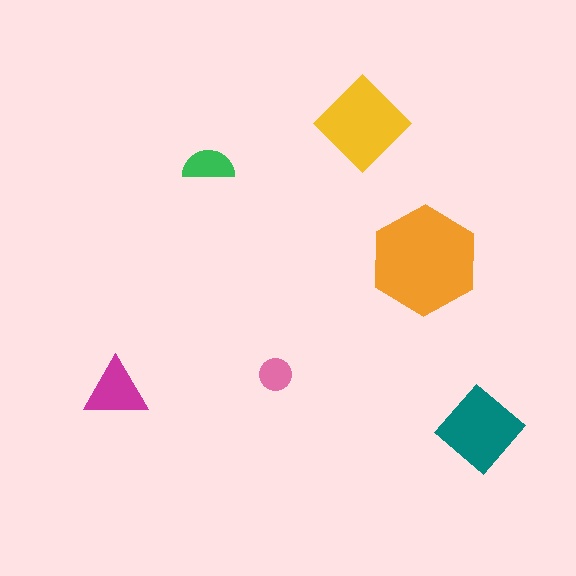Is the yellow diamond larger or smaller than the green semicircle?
Larger.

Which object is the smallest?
The pink circle.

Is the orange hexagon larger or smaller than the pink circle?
Larger.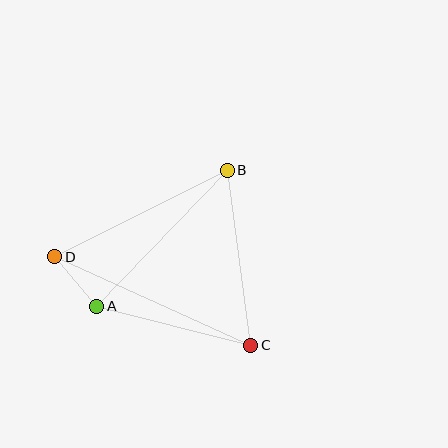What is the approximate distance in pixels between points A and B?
The distance between A and B is approximately 188 pixels.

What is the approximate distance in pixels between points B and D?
The distance between B and D is approximately 193 pixels.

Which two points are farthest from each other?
Points C and D are farthest from each other.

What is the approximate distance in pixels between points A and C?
The distance between A and C is approximately 159 pixels.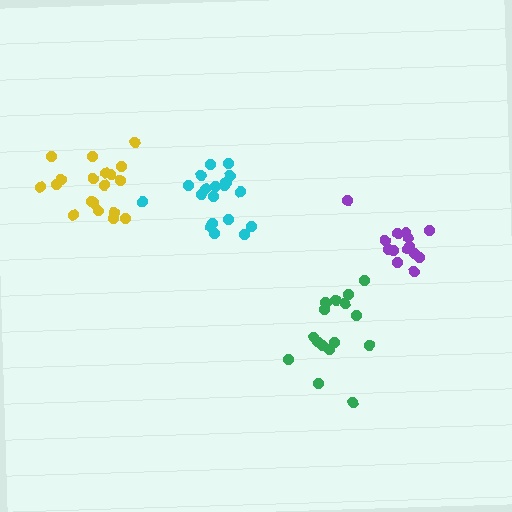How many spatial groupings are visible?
There are 4 spatial groupings.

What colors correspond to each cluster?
The clusters are colored: cyan, yellow, purple, green.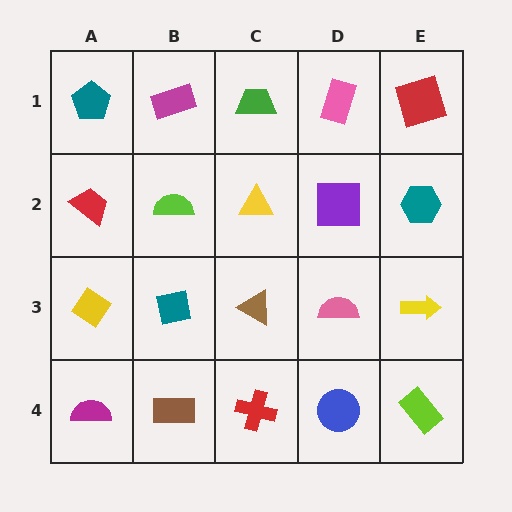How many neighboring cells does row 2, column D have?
4.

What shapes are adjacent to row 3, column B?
A lime semicircle (row 2, column B), a brown rectangle (row 4, column B), a yellow diamond (row 3, column A), a brown triangle (row 3, column C).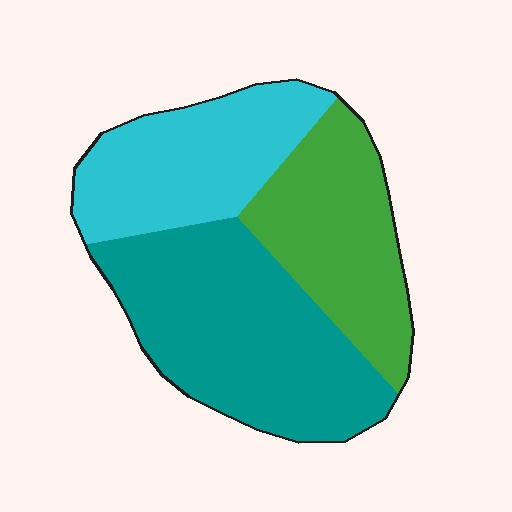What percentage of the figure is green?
Green takes up about one quarter (1/4) of the figure.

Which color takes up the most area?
Teal, at roughly 45%.